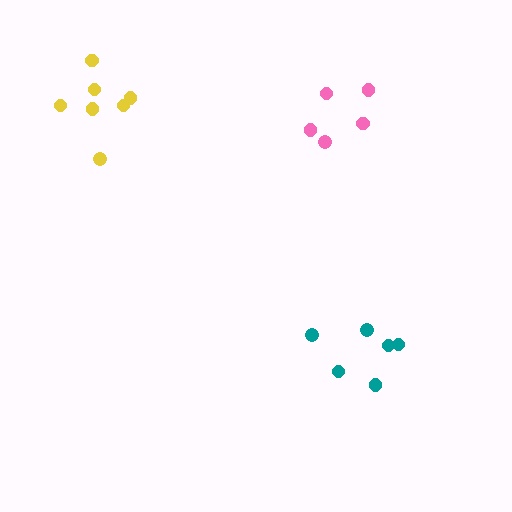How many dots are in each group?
Group 1: 5 dots, Group 2: 6 dots, Group 3: 7 dots (18 total).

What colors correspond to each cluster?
The clusters are colored: pink, teal, yellow.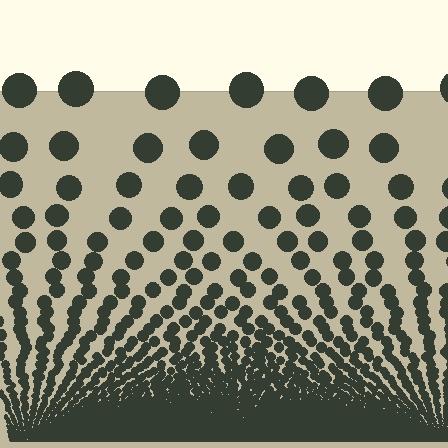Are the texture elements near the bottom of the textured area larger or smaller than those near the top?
Smaller. The gradient is inverted — elements near the bottom are smaller and denser.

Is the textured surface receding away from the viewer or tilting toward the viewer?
The surface appears to tilt toward the viewer. Texture elements get larger and sparser toward the top.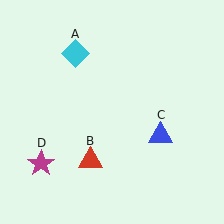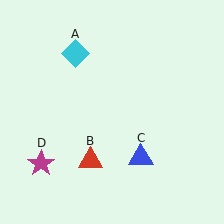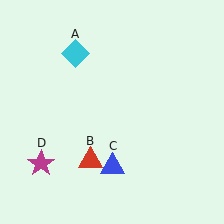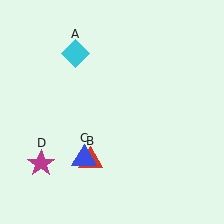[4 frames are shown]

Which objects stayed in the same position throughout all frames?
Cyan diamond (object A) and red triangle (object B) and magenta star (object D) remained stationary.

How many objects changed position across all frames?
1 object changed position: blue triangle (object C).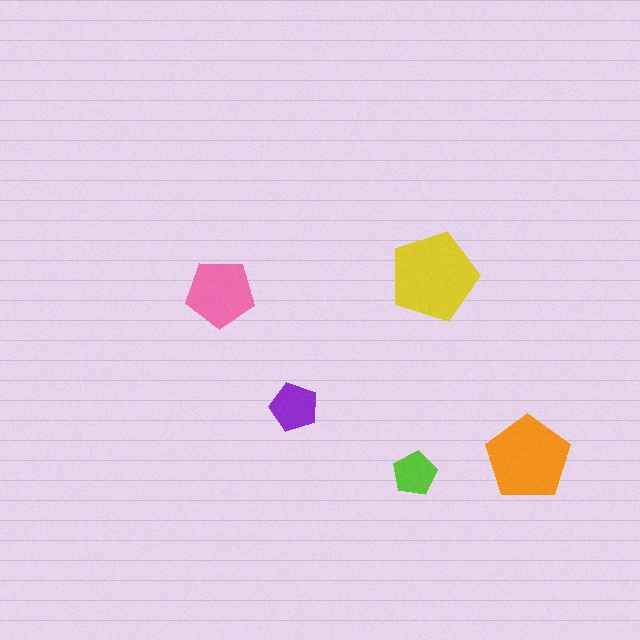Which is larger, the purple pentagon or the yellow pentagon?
The yellow one.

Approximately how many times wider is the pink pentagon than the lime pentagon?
About 1.5 times wider.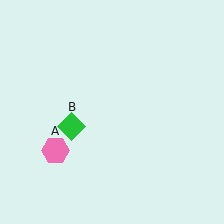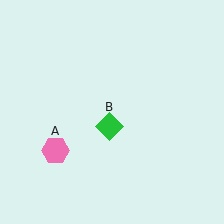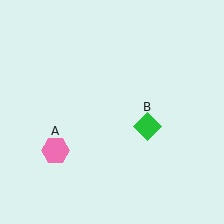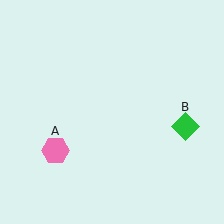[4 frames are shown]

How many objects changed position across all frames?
1 object changed position: green diamond (object B).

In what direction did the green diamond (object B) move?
The green diamond (object B) moved right.